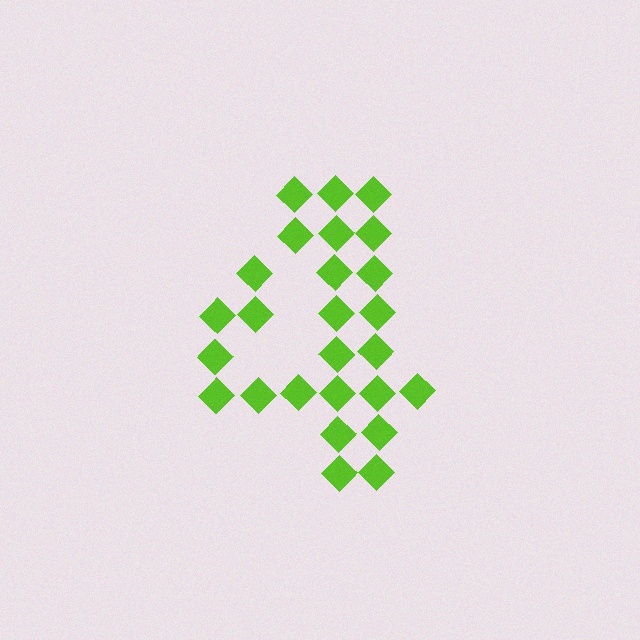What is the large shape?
The large shape is the digit 4.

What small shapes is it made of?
It is made of small diamonds.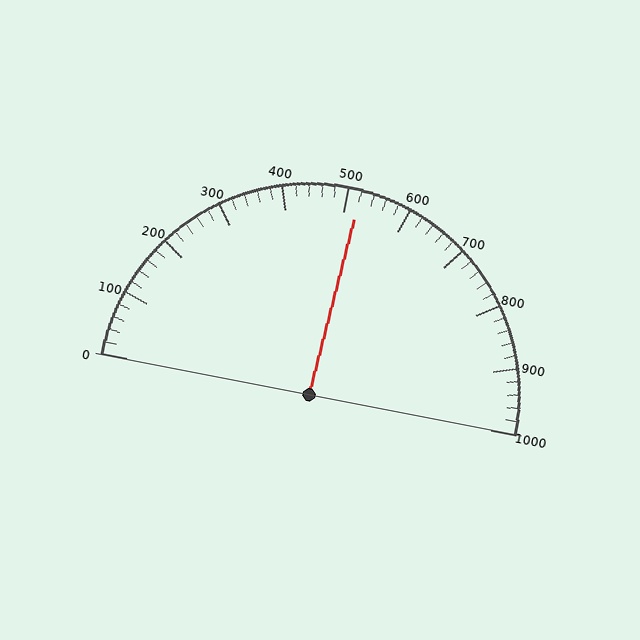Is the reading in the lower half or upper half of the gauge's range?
The reading is in the upper half of the range (0 to 1000).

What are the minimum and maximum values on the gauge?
The gauge ranges from 0 to 1000.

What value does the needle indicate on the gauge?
The needle indicates approximately 520.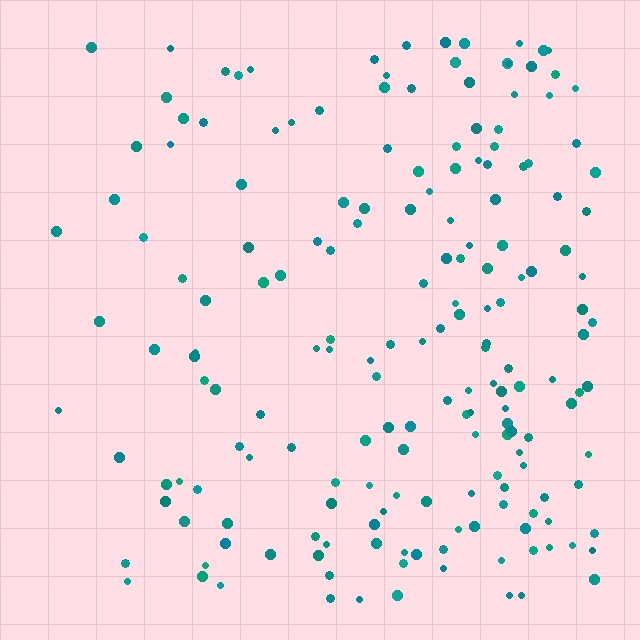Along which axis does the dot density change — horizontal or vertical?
Horizontal.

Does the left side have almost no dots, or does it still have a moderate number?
Still a moderate number, just noticeably fewer than the right.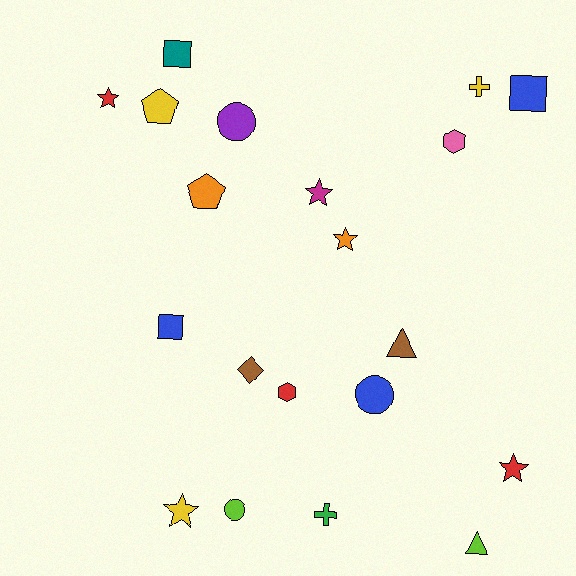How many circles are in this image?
There are 3 circles.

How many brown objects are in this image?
There are 2 brown objects.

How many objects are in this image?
There are 20 objects.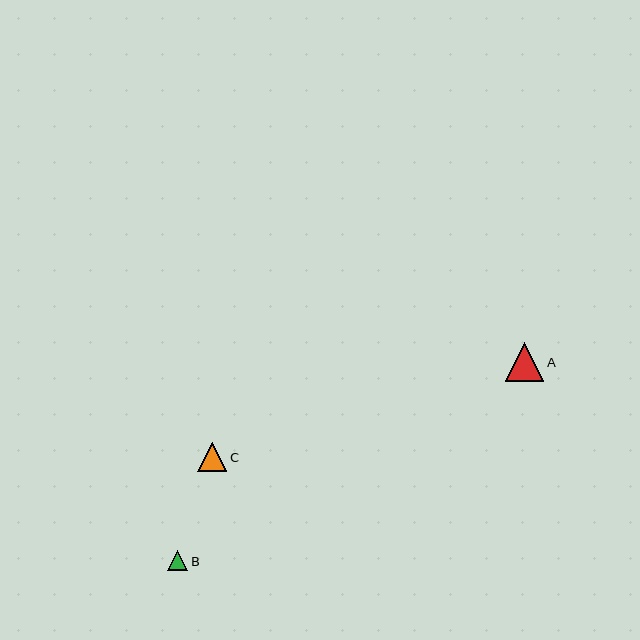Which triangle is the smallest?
Triangle B is the smallest with a size of approximately 20 pixels.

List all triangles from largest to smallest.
From largest to smallest: A, C, B.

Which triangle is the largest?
Triangle A is the largest with a size of approximately 38 pixels.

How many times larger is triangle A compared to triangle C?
Triangle A is approximately 1.3 times the size of triangle C.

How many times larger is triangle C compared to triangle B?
Triangle C is approximately 1.4 times the size of triangle B.